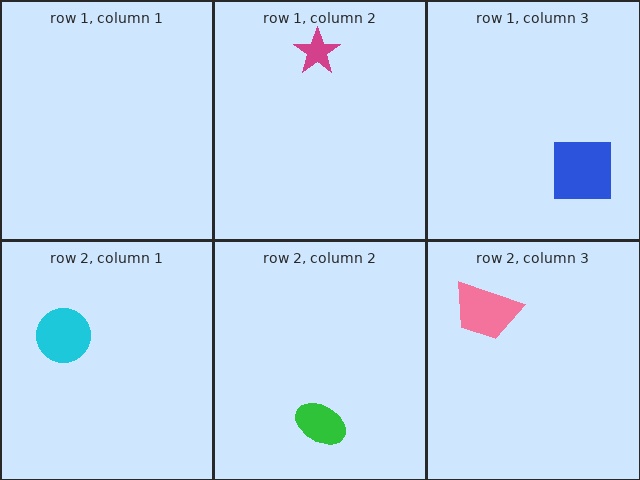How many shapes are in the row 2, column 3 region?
1.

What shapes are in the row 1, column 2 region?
The magenta star.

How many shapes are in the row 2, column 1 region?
1.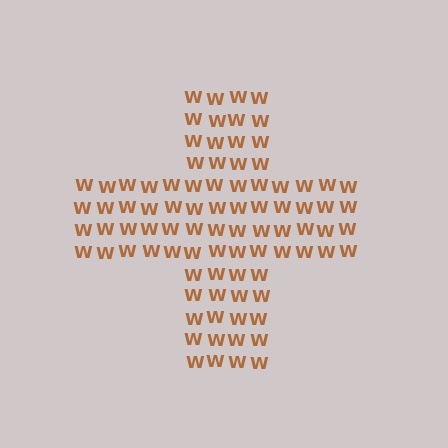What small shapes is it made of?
It is made of small letter W's.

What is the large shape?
The large shape is a cross.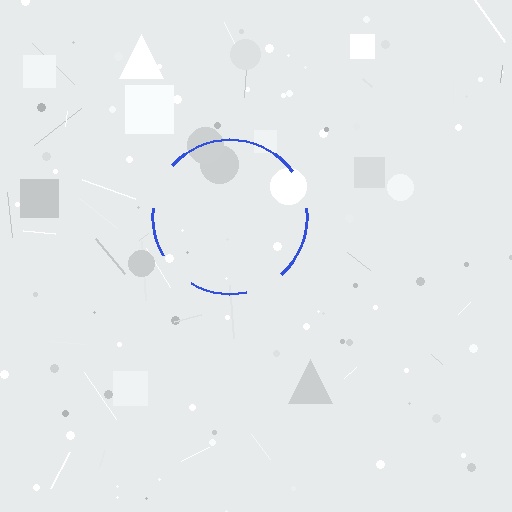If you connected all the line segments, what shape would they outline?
They would outline a circle.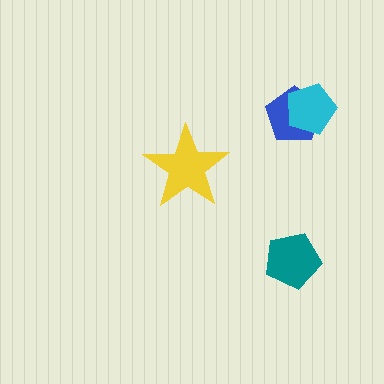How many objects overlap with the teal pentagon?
0 objects overlap with the teal pentagon.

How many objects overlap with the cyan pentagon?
1 object overlaps with the cyan pentagon.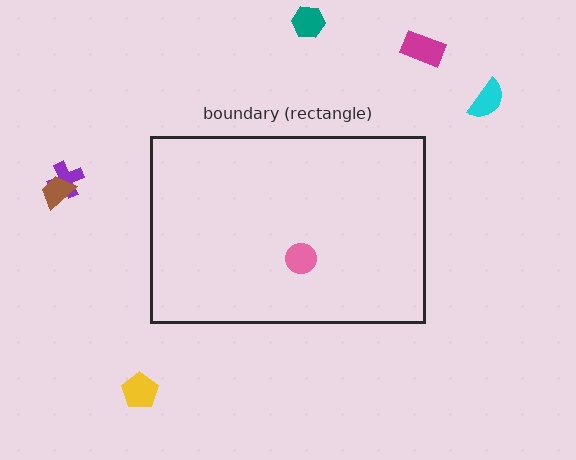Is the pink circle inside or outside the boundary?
Inside.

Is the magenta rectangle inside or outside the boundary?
Outside.